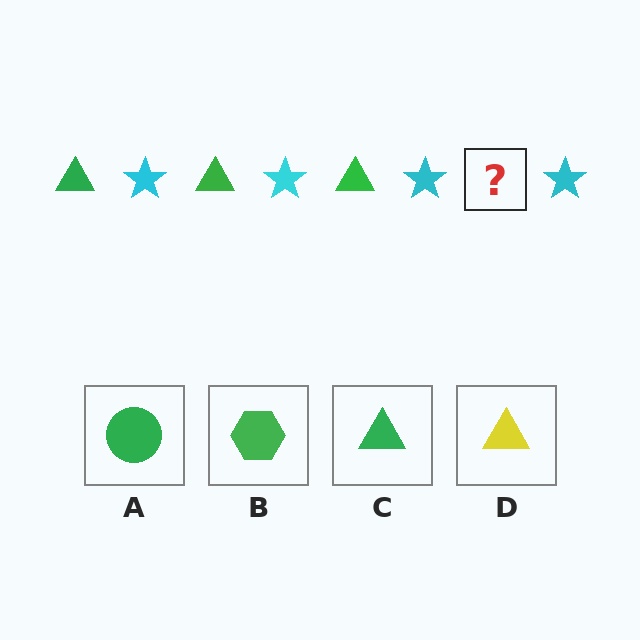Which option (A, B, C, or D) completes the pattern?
C.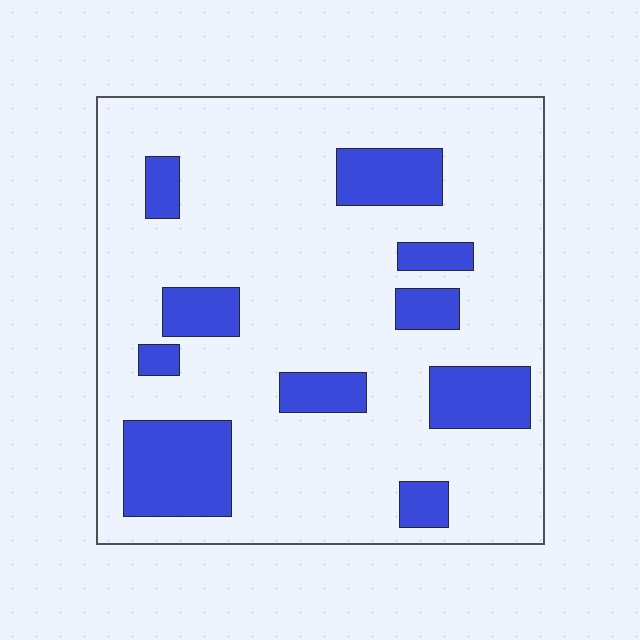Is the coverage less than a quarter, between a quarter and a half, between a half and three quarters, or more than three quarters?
Less than a quarter.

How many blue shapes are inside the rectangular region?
10.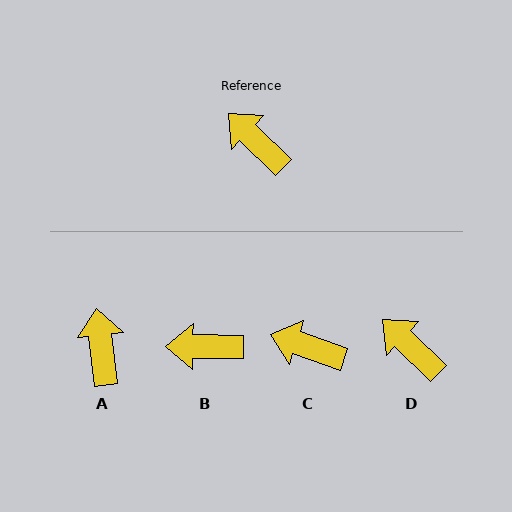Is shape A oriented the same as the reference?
No, it is off by about 39 degrees.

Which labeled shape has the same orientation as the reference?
D.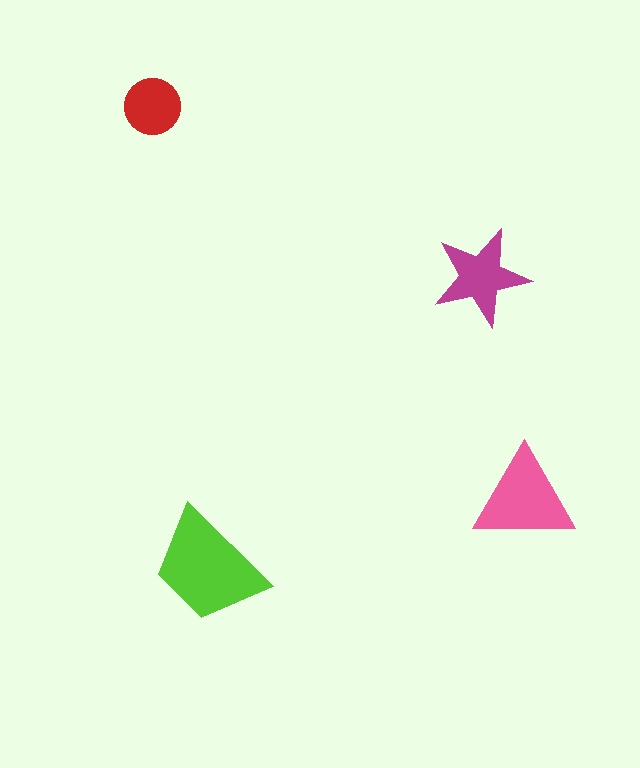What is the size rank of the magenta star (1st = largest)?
3rd.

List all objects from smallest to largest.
The red circle, the magenta star, the pink triangle, the lime trapezoid.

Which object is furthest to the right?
The pink triangle is rightmost.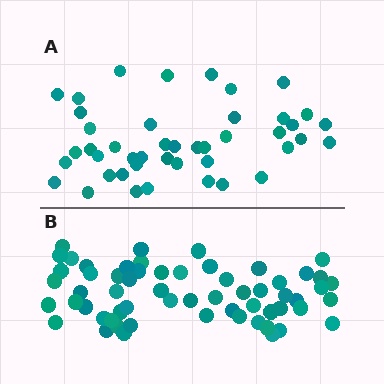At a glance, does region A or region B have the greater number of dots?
Region B (the bottom region) has more dots.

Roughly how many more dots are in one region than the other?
Region B has approximately 15 more dots than region A.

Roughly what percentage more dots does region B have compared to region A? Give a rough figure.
About 35% more.